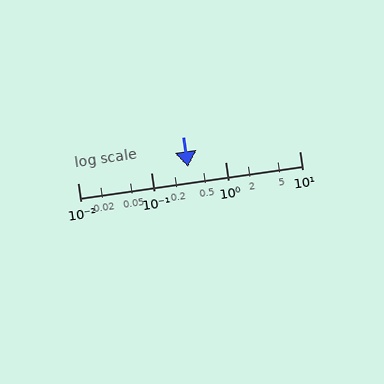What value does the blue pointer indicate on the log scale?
The pointer indicates approximately 0.31.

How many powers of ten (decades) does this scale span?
The scale spans 3 decades, from 0.01 to 10.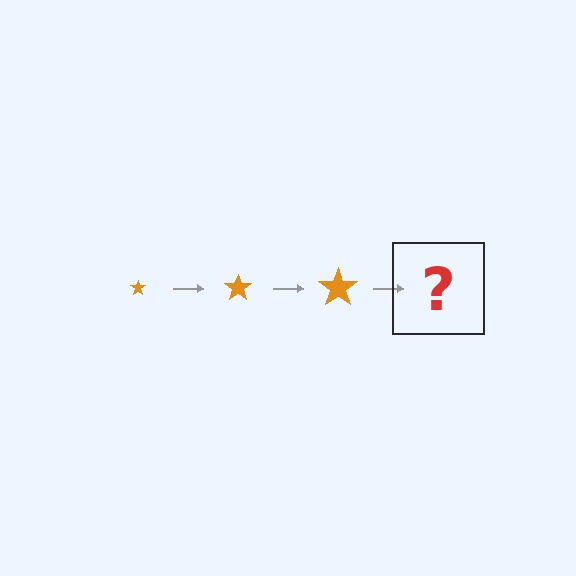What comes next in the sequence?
The next element should be an orange star, larger than the previous one.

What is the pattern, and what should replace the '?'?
The pattern is that the star gets progressively larger each step. The '?' should be an orange star, larger than the previous one.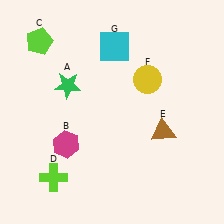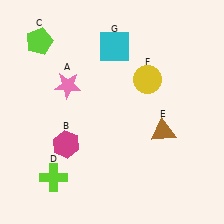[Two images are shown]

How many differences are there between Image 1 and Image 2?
There is 1 difference between the two images.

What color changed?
The star (A) changed from green in Image 1 to pink in Image 2.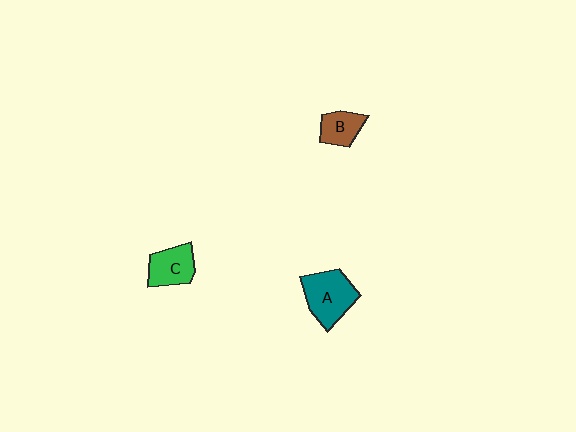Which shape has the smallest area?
Shape B (brown).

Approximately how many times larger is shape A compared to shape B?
Approximately 1.8 times.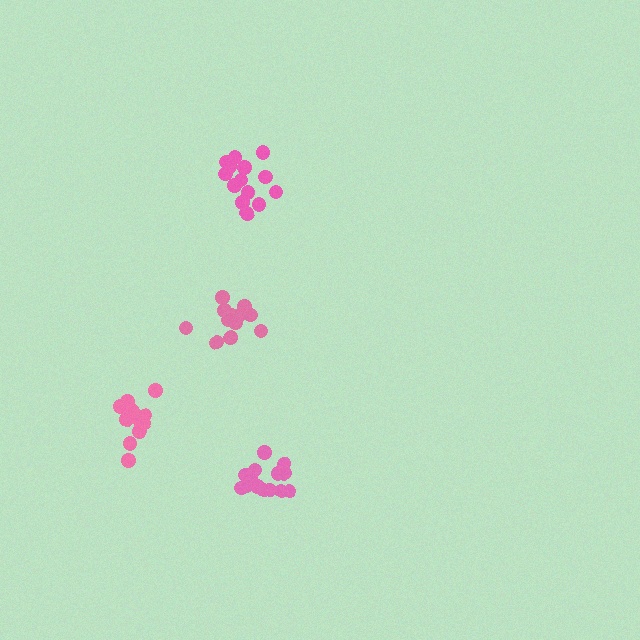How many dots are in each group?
Group 1: 12 dots, Group 2: 16 dots, Group 3: 14 dots, Group 4: 14 dots (56 total).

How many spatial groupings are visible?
There are 4 spatial groupings.